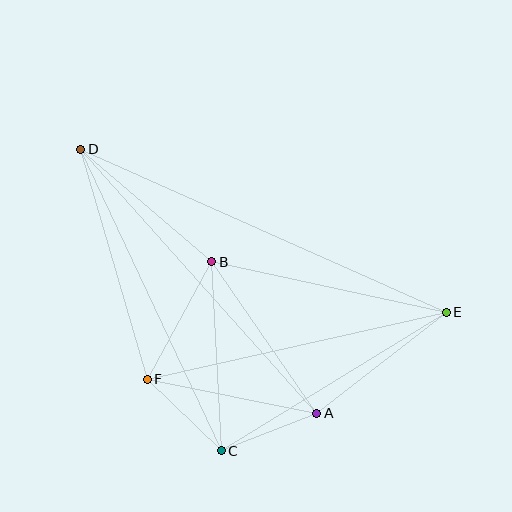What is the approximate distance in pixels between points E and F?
The distance between E and F is approximately 306 pixels.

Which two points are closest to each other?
Points A and C are closest to each other.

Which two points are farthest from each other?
Points D and E are farthest from each other.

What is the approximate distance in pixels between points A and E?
The distance between A and E is approximately 164 pixels.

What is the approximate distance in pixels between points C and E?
The distance between C and E is approximately 264 pixels.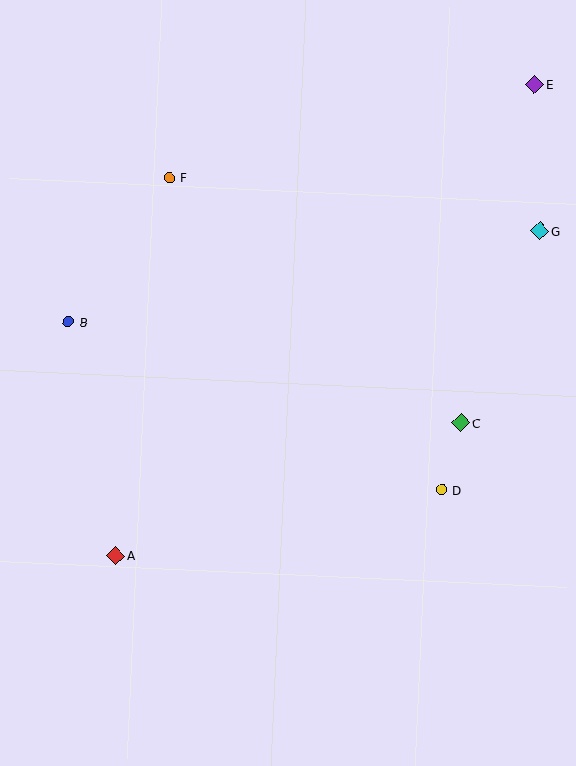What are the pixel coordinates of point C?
Point C is at (461, 423).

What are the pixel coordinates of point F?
Point F is at (170, 178).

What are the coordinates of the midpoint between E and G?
The midpoint between E and G is at (537, 158).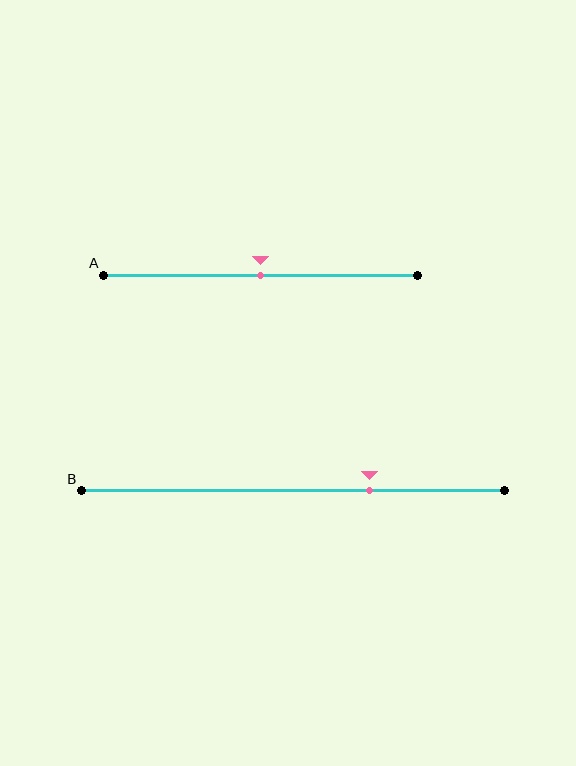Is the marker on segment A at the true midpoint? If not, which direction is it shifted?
Yes, the marker on segment A is at the true midpoint.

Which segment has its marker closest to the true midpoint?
Segment A has its marker closest to the true midpoint.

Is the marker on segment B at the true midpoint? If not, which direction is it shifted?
No, the marker on segment B is shifted to the right by about 18% of the segment length.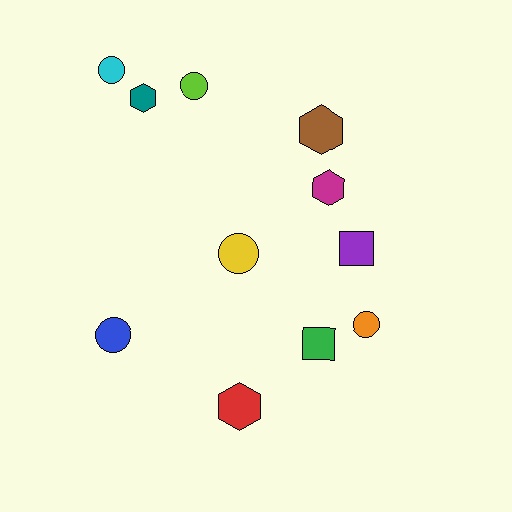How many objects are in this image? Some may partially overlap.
There are 11 objects.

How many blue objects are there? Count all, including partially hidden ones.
There is 1 blue object.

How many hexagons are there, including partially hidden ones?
There are 4 hexagons.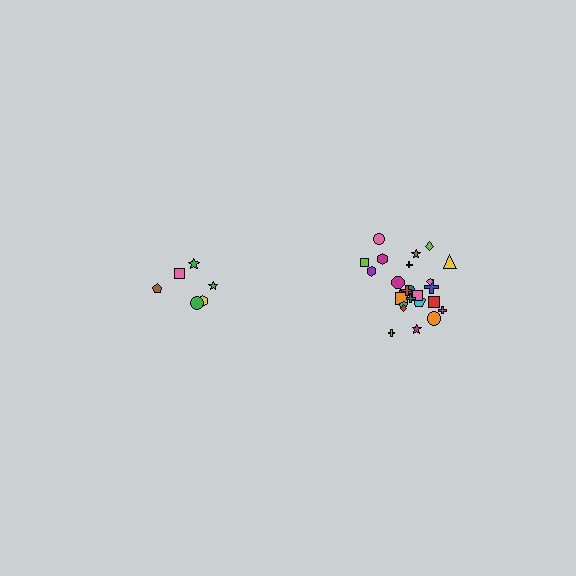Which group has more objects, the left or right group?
The right group.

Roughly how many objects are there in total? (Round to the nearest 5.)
Roughly 30 objects in total.